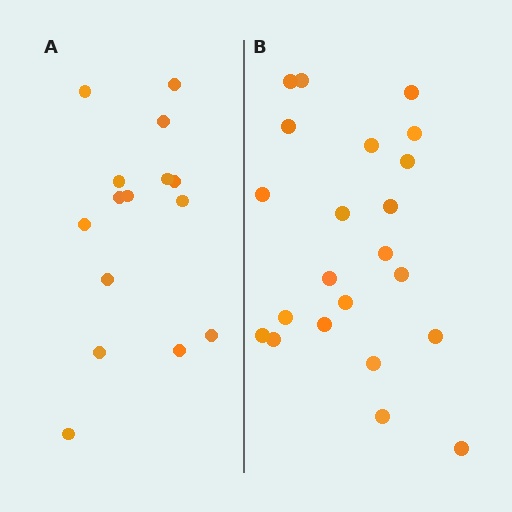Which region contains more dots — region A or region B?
Region B (the right region) has more dots.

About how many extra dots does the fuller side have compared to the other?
Region B has roughly 8 or so more dots than region A.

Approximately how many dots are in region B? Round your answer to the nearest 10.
About 20 dots. (The exact count is 22, which rounds to 20.)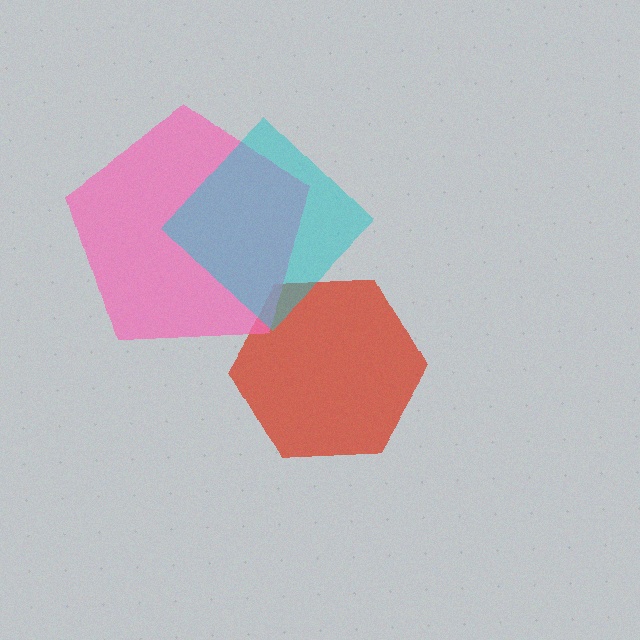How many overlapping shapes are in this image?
There are 3 overlapping shapes in the image.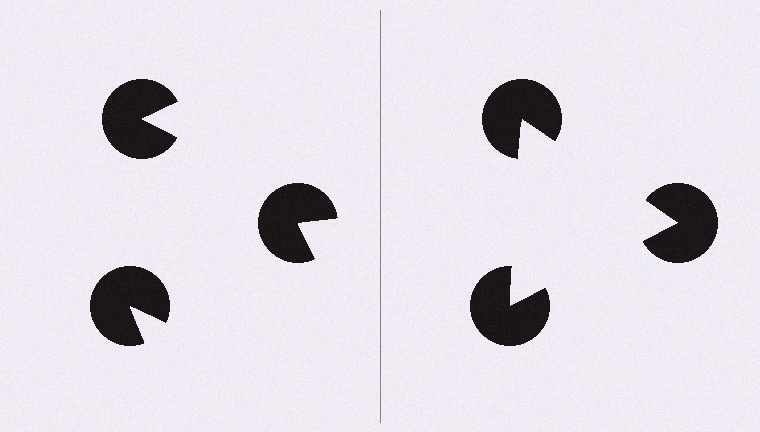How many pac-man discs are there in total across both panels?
6 — 3 on each side.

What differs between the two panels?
The pac-man discs are positioned identically on both sides; only the wedge orientations differ. On the right they align to a triangle; on the left they are misaligned.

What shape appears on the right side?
An illusory triangle.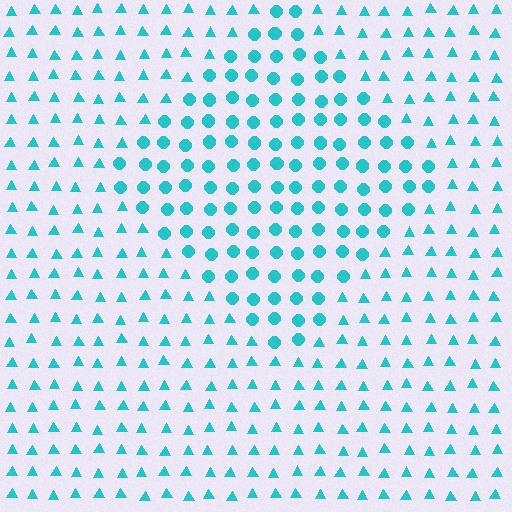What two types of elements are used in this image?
The image uses circles inside the diamond region and triangles outside it.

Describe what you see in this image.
The image is filled with small cyan elements arranged in a uniform grid. A diamond-shaped region contains circles, while the surrounding area contains triangles. The boundary is defined purely by the change in element shape.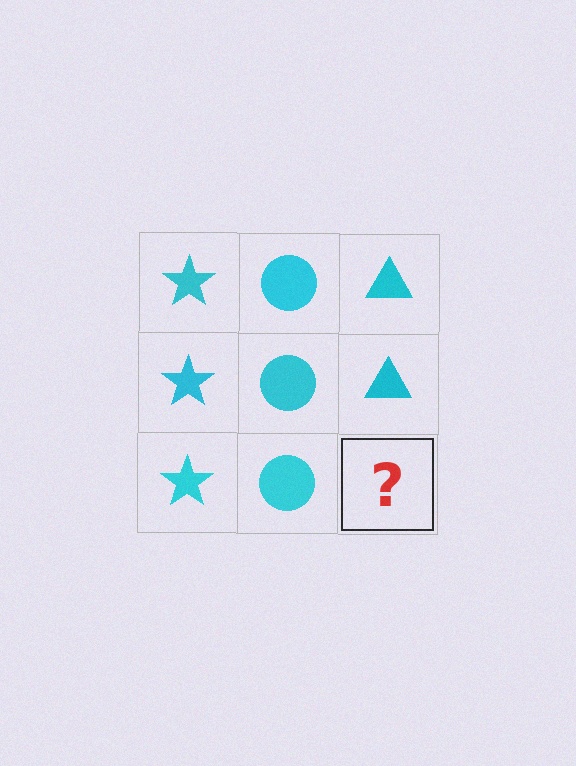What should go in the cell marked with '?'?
The missing cell should contain a cyan triangle.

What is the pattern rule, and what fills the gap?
The rule is that each column has a consistent shape. The gap should be filled with a cyan triangle.